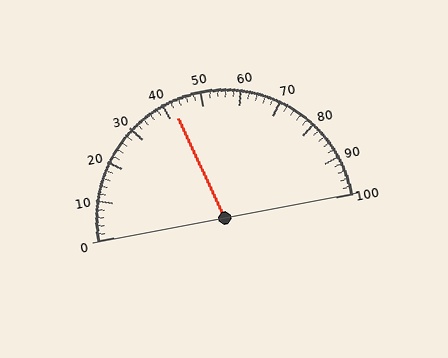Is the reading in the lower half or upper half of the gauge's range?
The reading is in the lower half of the range (0 to 100).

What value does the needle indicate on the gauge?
The needle indicates approximately 42.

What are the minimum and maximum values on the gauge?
The gauge ranges from 0 to 100.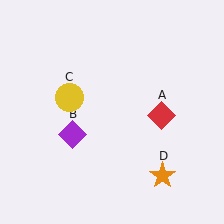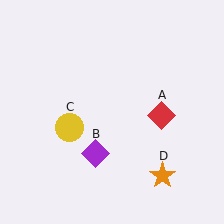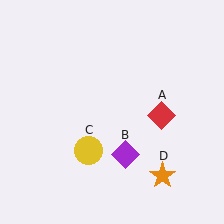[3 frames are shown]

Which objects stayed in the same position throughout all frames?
Red diamond (object A) and orange star (object D) remained stationary.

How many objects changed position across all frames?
2 objects changed position: purple diamond (object B), yellow circle (object C).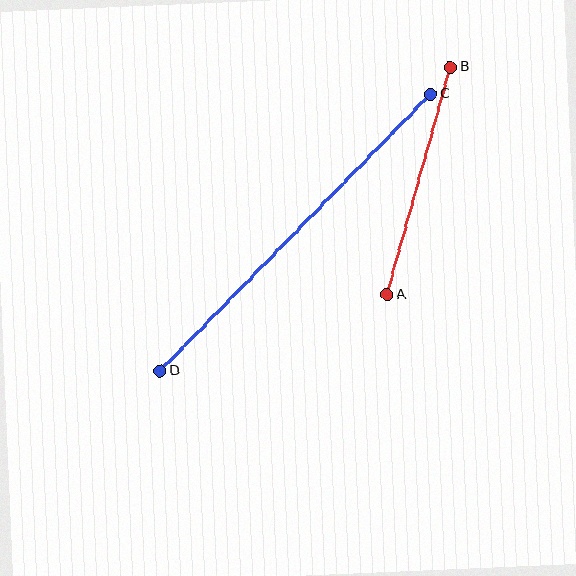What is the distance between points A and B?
The distance is approximately 236 pixels.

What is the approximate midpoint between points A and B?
The midpoint is at approximately (419, 181) pixels.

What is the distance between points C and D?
The distance is approximately 387 pixels.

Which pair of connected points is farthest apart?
Points C and D are farthest apart.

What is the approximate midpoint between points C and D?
The midpoint is at approximately (295, 232) pixels.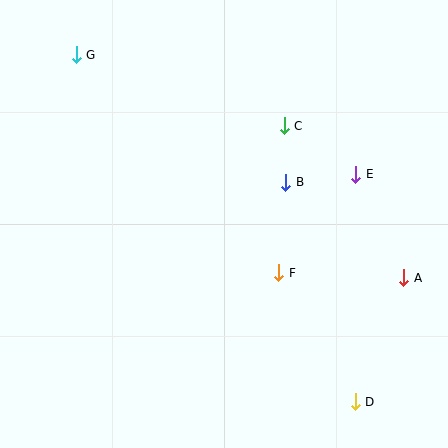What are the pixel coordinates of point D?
Point D is at (355, 402).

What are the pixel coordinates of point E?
Point E is at (356, 174).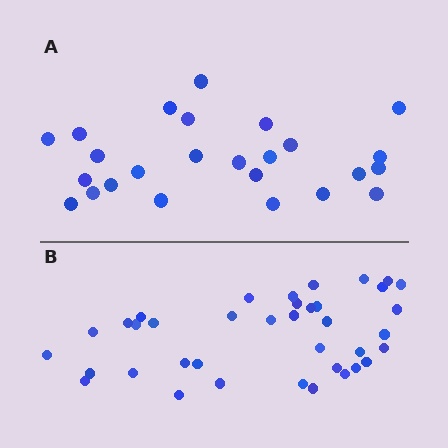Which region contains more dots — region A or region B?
Region B (the bottom region) has more dots.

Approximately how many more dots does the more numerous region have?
Region B has approximately 15 more dots than region A.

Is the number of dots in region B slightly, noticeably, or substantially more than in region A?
Region B has substantially more. The ratio is roughly 1.5 to 1.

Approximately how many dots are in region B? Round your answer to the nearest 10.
About 40 dots. (The exact count is 38, which rounds to 40.)